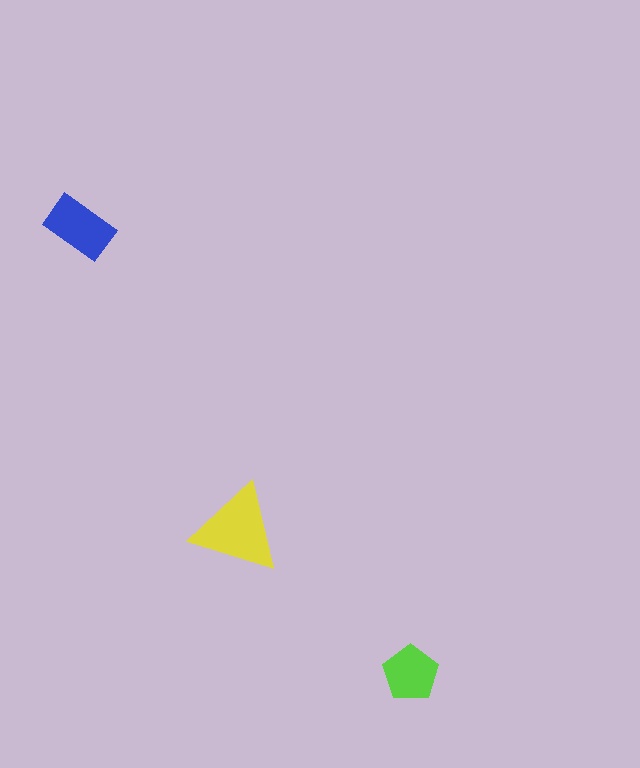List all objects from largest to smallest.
The yellow triangle, the blue rectangle, the lime pentagon.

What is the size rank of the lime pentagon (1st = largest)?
3rd.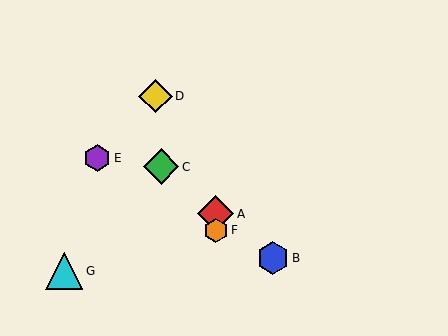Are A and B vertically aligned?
No, A is at x≈216 and B is at x≈273.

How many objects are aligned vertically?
2 objects (A, F) are aligned vertically.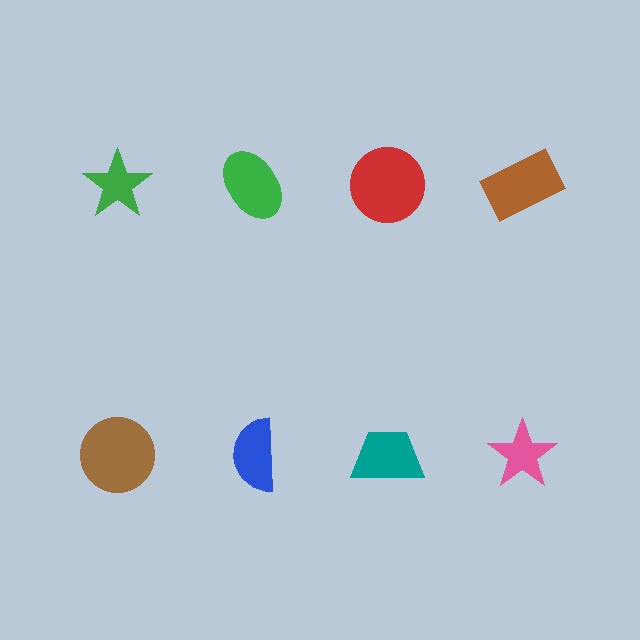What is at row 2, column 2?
A blue semicircle.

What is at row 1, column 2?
A green ellipse.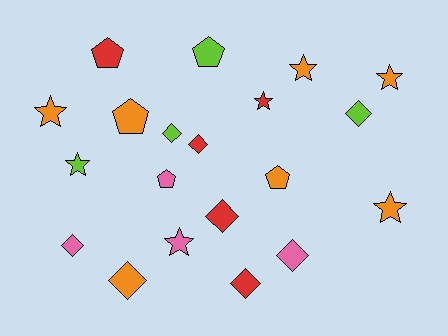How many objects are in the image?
There are 20 objects.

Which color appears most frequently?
Orange, with 7 objects.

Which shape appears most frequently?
Diamond, with 8 objects.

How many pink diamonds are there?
There are 2 pink diamonds.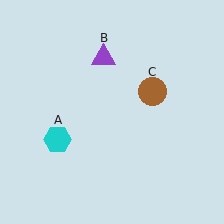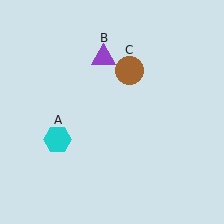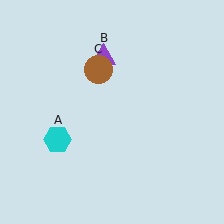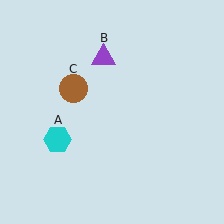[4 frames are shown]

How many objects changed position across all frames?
1 object changed position: brown circle (object C).